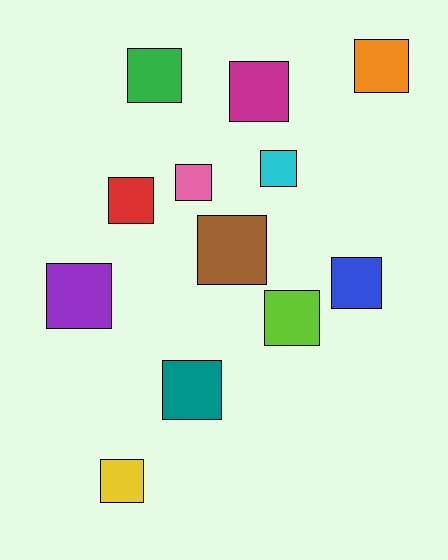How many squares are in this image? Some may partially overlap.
There are 12 squares.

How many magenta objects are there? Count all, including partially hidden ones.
There is 1 magenta object.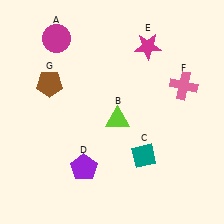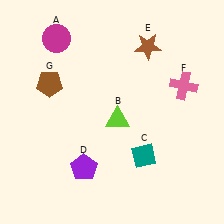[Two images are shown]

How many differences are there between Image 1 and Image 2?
There is 1 difference between the two images.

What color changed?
The star (E) changed from magenta in Image 1 to brown in Image 2.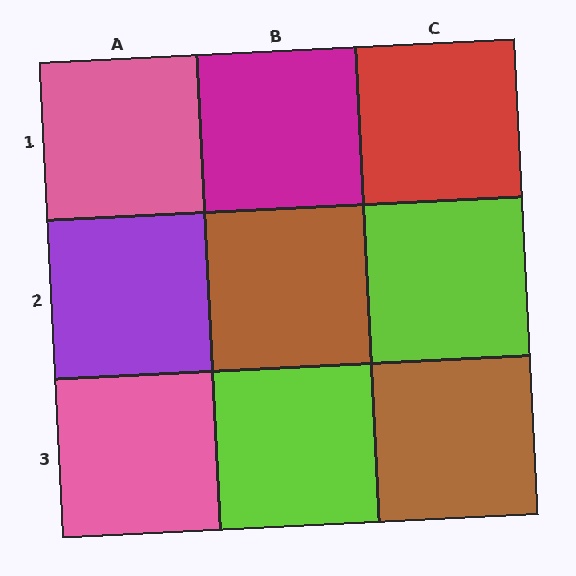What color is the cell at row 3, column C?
Brown.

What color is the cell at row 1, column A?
Pink.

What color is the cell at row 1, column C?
Red.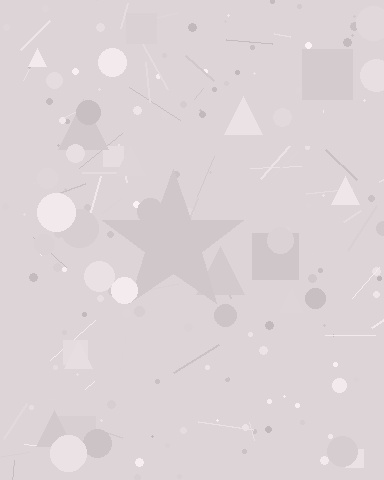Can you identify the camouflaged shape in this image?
The camouflaged shape is a star.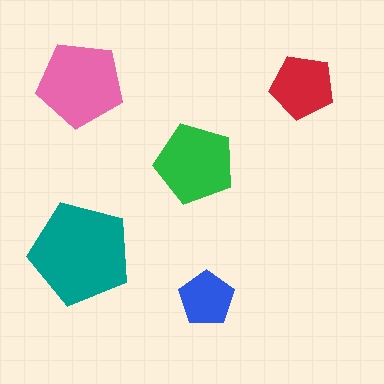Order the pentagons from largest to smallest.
the teal one, the pink one, the green one, the red one, the blue one.